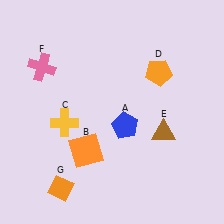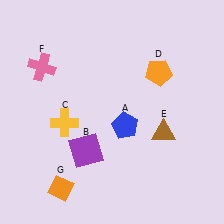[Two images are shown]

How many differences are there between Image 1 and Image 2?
There is 1 difference between the two images.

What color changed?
The square (B) changed from orange in Image 1 to purple in Image 2.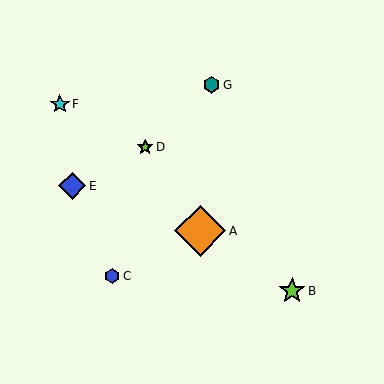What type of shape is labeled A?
Shape A is an orange diamond.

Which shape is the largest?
The orange diamond (labeled A) is the largest.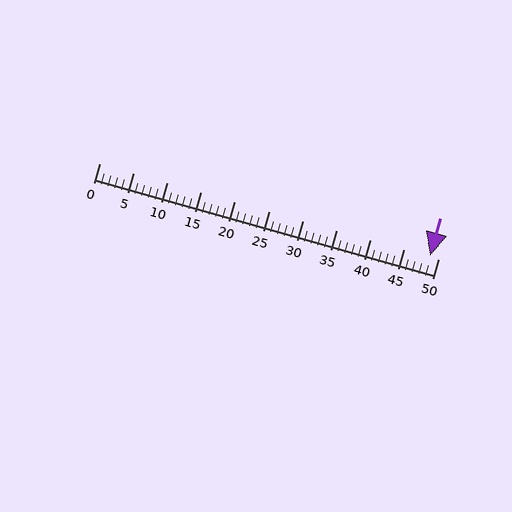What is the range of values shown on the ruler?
The ruler shows values from 0 to 50.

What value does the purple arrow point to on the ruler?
The purple arrow points to approximately 49.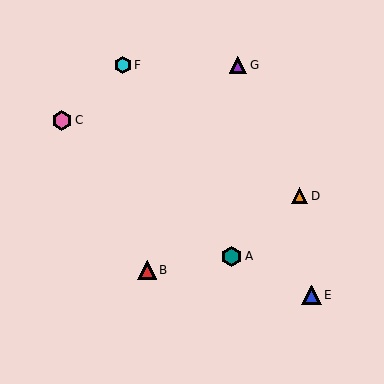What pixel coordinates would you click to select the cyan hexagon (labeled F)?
Click at (123, 65) to select the cyan hexagon F.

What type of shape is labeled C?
Shape C is a pink hexagon.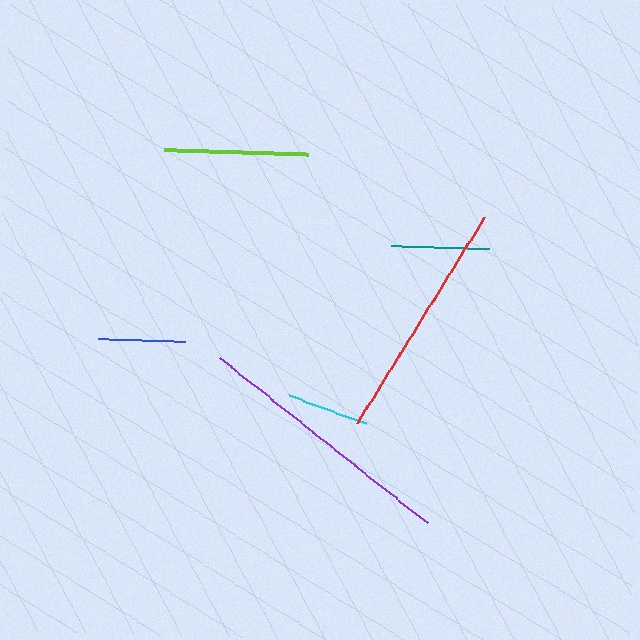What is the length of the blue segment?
The blue segment is approximately 88 pixels long.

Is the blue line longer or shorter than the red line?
The red line is longer than the blue line.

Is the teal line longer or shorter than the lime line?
The lime line is longer than the teal line.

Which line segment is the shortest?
The cyan line is the shortest at approximately 83 pixels.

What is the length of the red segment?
The red segment is approximately 243 pixels long.